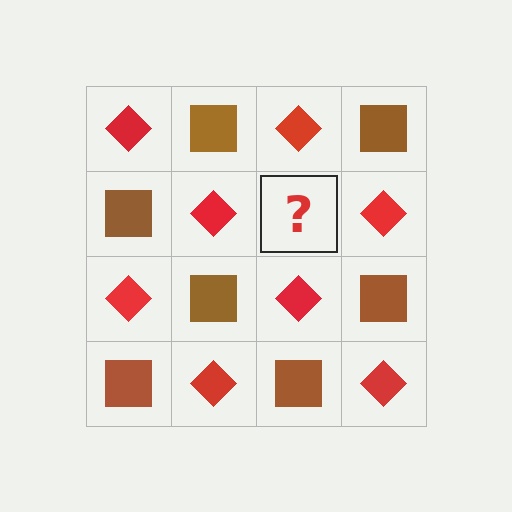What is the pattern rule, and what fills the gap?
The rule is that it alternates red diamond and brown square in a checkerboard pattern. The gap should be filled with a brown square.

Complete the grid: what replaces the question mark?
The question mark should be replaced with a brown square.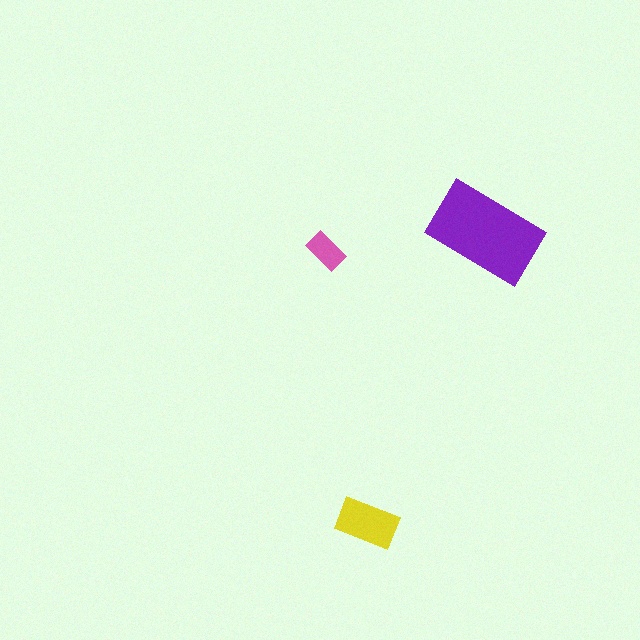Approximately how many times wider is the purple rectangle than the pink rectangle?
About 3 times wider.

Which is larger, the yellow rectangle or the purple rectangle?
The purple one.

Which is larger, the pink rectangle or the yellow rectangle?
The yellow one.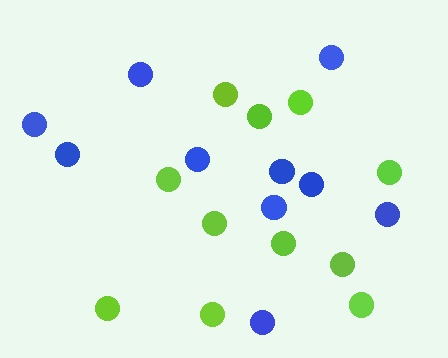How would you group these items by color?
There are 2 groups: one group of blue circles (10) and one group of lime circles (11).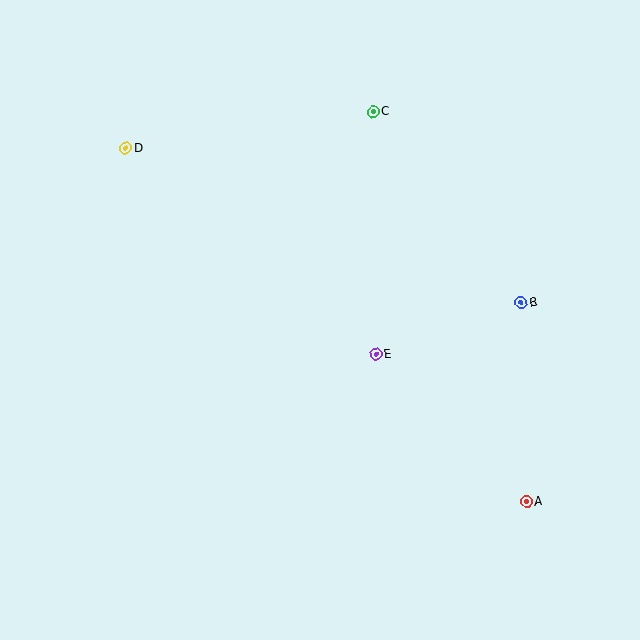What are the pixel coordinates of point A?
Point A is at (527, 502).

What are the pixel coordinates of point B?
Point B is at (521, 303).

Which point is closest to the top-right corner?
Point C is closest to the top-right corner.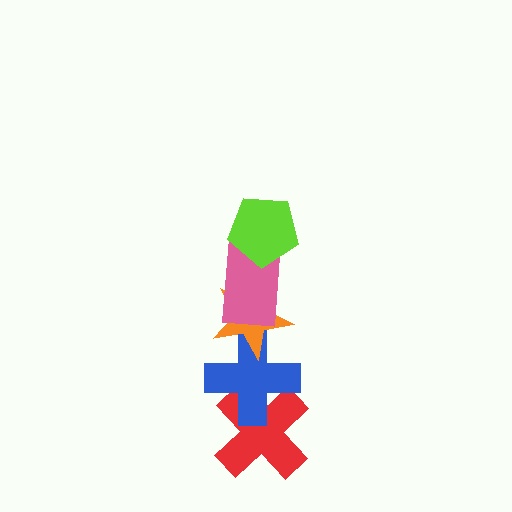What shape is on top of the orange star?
The pink rectangle is on top of the orange star.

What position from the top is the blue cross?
The blue cross is 4th from the top.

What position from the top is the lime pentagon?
The lime pentagon is 1st from the top.